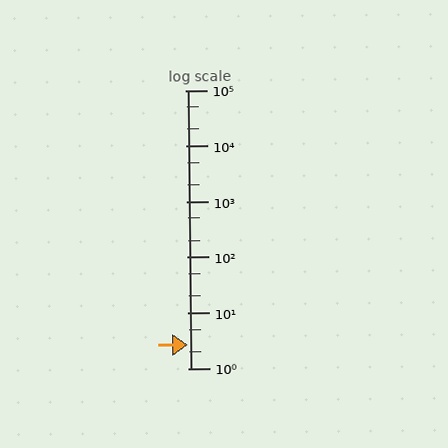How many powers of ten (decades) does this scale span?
The scale spans 5 decades, from 1 to 100000.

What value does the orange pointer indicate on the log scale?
The pointer indicates approximately 2.7.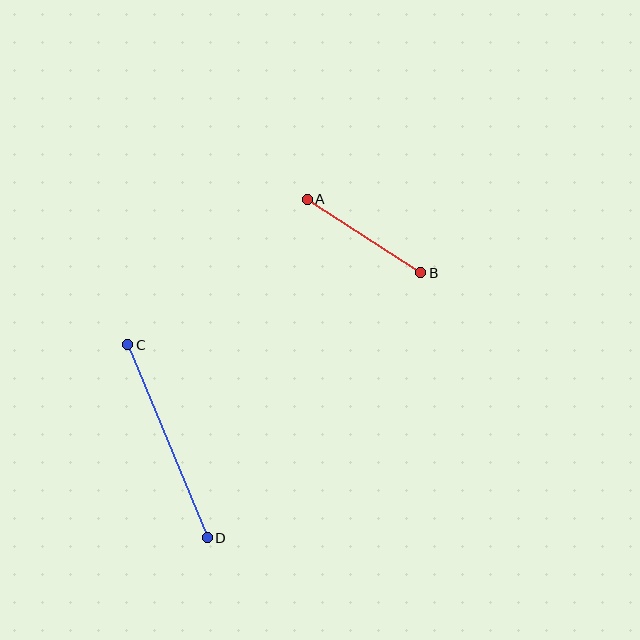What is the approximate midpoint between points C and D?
The midpoint is at approximately (168, 441) pixels.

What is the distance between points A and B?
The distance is approximately 135 pixels.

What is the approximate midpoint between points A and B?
The midpoint is at approximately (364, 236) pixels.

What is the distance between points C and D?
The distance is approximately 209 pixels.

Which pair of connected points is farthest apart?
Points C and D are farthest apart.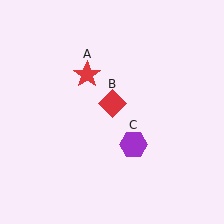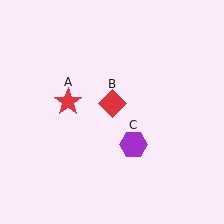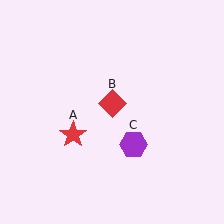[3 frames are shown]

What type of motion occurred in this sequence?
The red star (object A) rotated counterclockwise around the center of the scene.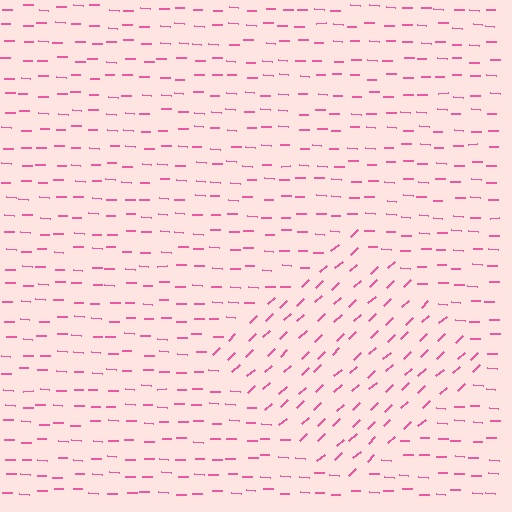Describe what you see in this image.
The image is filled with small pink line segments. A diamond region in the image has lines oriented differently from the surrounding lines, creating a visible texture boundary.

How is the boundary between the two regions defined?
The boundary is defined purely by a change in line orientation (approximately 45 degrees difference). All lines are the same color and thickness.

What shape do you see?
I see a diamond.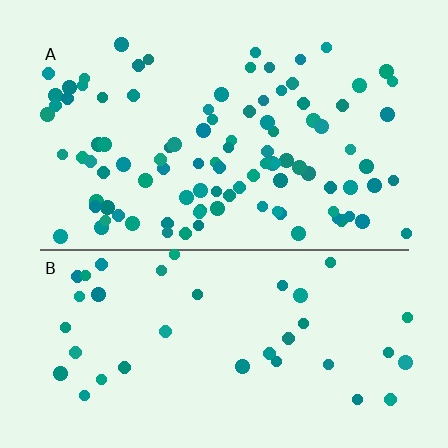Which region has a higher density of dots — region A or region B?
A (the top).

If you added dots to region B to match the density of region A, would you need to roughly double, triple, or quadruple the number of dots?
Approximately triple.